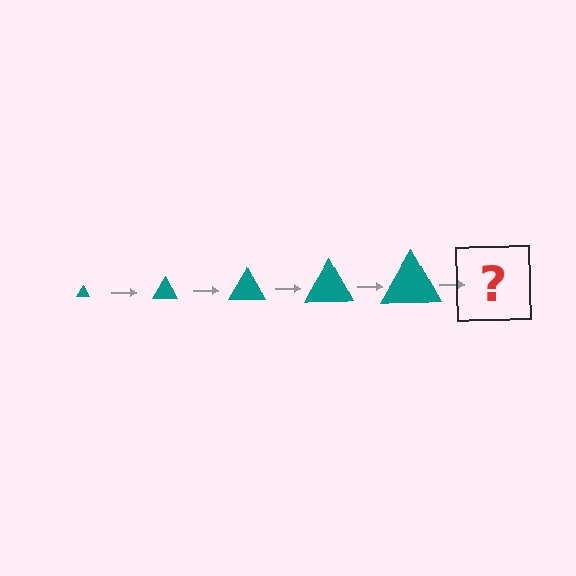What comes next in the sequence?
The next element should be a teal triangle, larger than the previous one.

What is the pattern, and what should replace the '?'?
The pattern is that the triangle gets progressively larger each step. The '?' should be a teal triangle, larger than the previous one.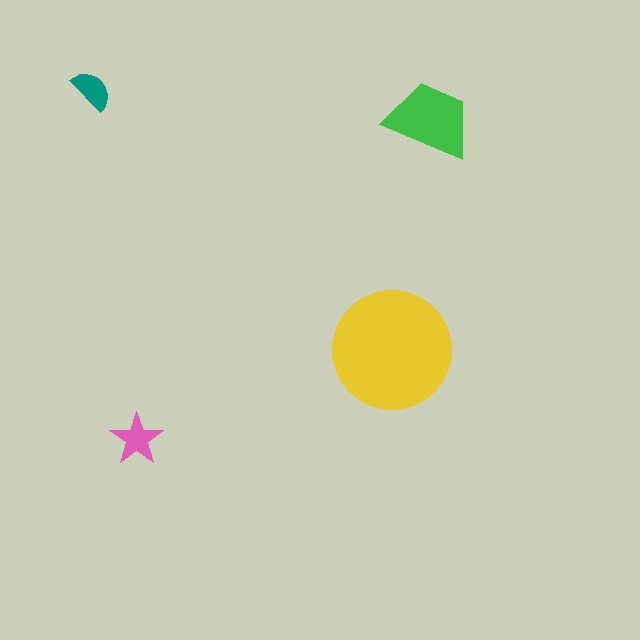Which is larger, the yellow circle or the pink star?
The yellow circle.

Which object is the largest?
The yellow circle.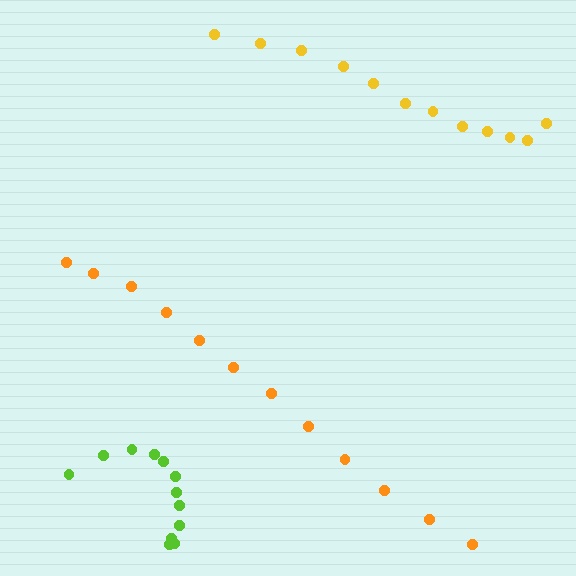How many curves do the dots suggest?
There are 3 distinct paths.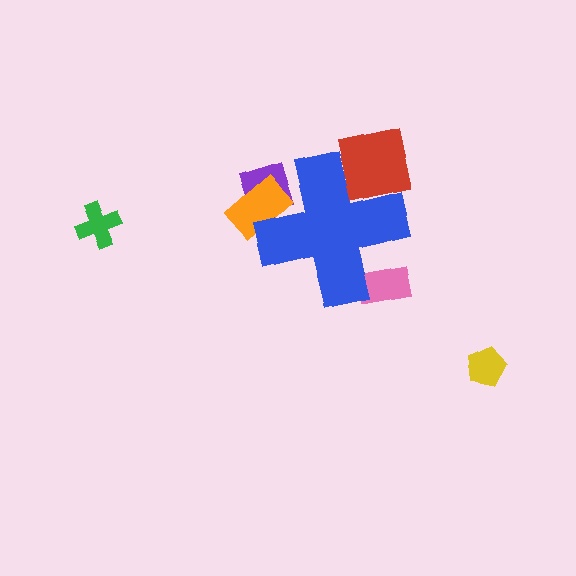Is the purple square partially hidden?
Yes, the purple square is partially hidden behind the blue cross.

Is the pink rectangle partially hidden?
Yes, the pink rectangle is partially hidden behind the blue cross.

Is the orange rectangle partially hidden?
Yes, the orange rectangle is partially hidden behind the blue cross.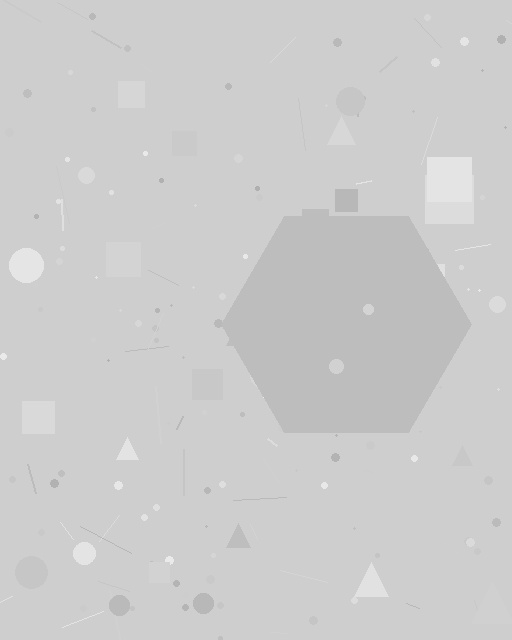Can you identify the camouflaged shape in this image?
The camouflaged shape is a hexagon.